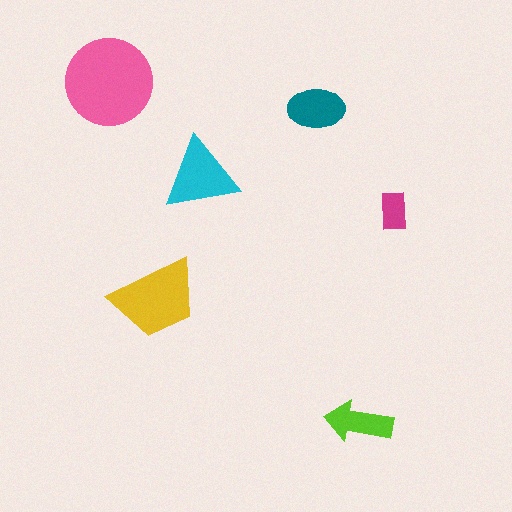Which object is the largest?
The pink circle.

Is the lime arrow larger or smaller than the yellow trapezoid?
Smaller.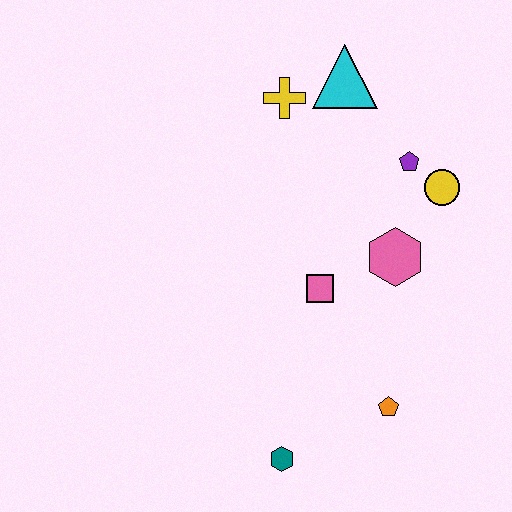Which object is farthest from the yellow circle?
The teal hexagon is farthest from the yellow circle.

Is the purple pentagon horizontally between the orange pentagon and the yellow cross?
No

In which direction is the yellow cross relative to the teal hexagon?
The yellow cross is above the teal hexagon.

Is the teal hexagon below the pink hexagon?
Yes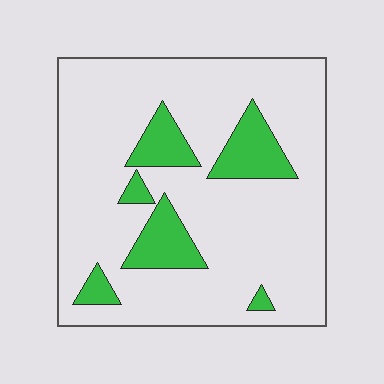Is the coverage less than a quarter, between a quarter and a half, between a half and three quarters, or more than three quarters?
Less than a quarter.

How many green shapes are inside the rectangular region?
6.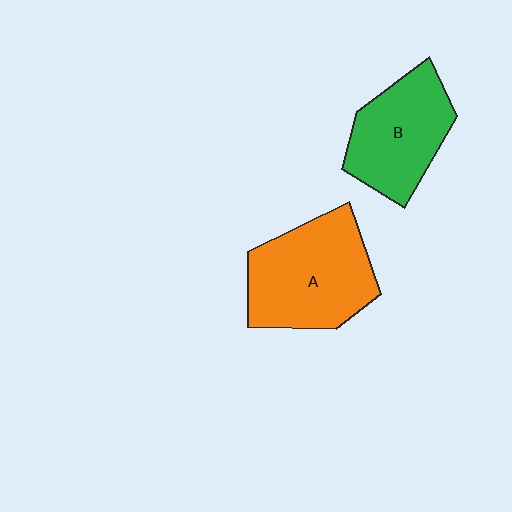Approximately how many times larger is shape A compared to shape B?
Approximately 1.2 times.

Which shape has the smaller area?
Shape B (green).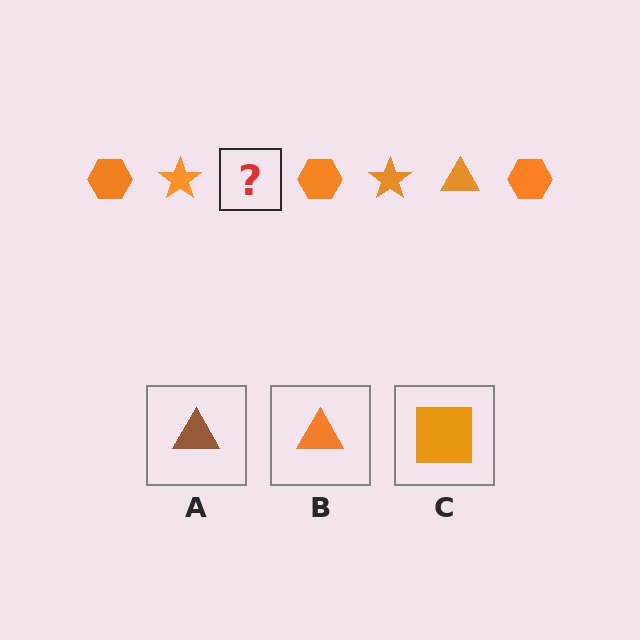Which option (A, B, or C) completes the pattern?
B.